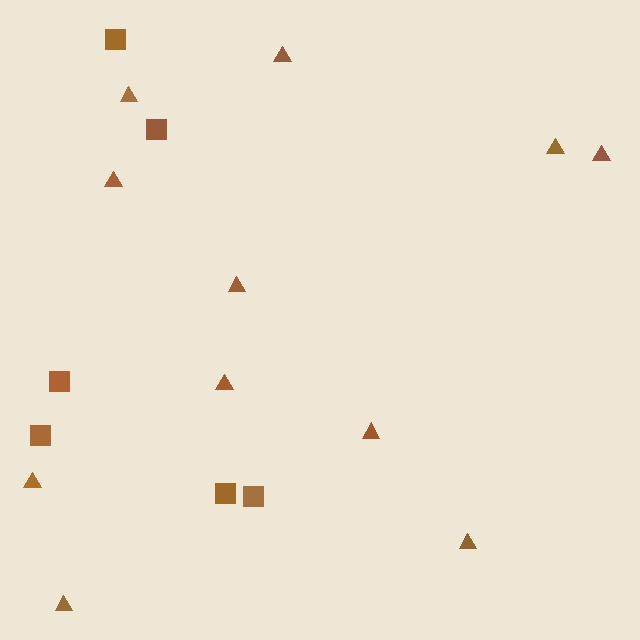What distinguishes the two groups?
There are 2 groups: one group of triangles (11) and one group of squares (6).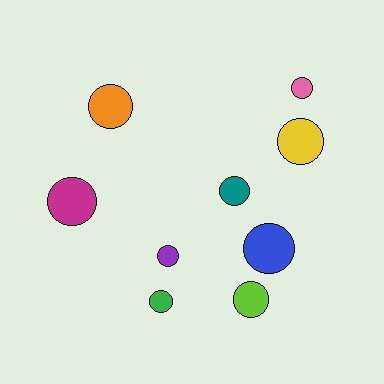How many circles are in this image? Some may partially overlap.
There are 9 circles.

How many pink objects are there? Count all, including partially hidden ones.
There is 1 pink object.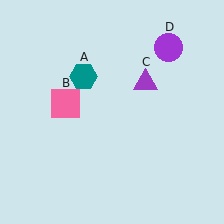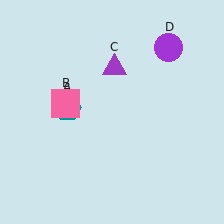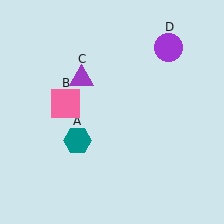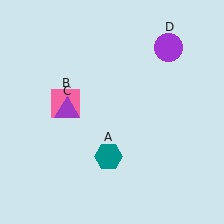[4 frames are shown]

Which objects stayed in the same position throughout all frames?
Pink square (object B) and purple circle (object D) remained stationary.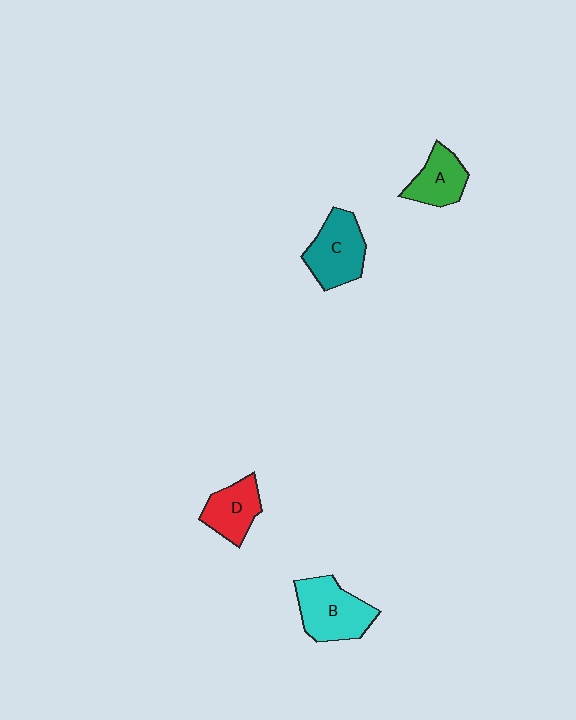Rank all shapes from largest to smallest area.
From largest to smallest: B (cyan), C (teal), D (red), A (green).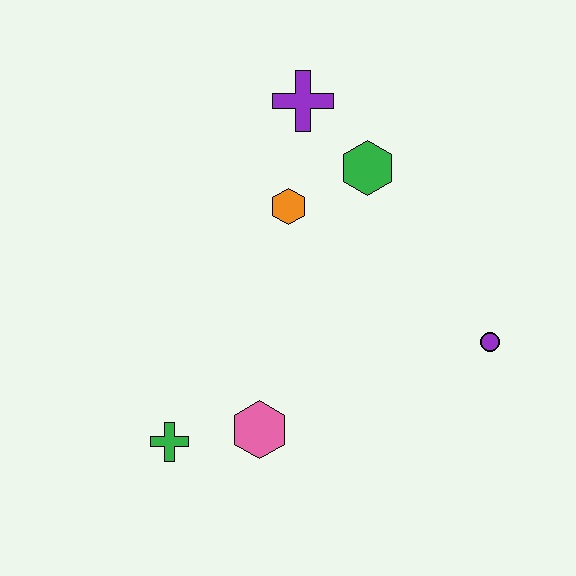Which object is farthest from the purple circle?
The green cross is farthest from the purple circle.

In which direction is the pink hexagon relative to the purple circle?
The pink hexagon is to the left of the purple circle.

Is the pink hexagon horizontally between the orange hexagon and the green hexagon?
No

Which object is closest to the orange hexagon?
The green hexagon is closest to the orange hexagon.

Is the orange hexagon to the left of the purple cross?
Yes